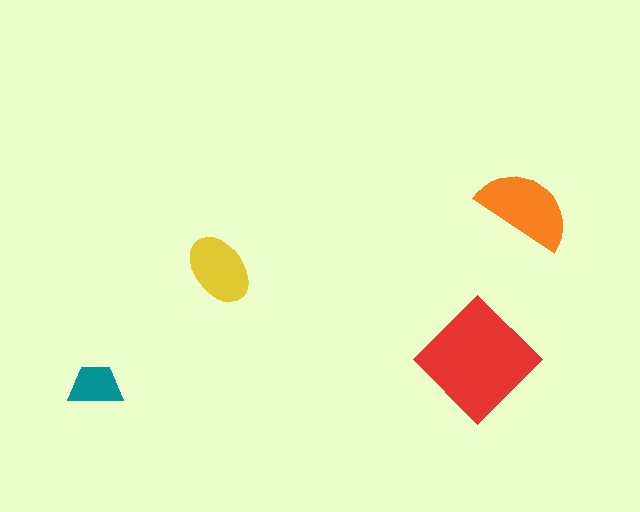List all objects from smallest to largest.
The teal trapezoid, the yellow ellipse, the orange semicircle, the red diamond.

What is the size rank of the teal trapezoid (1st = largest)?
4th.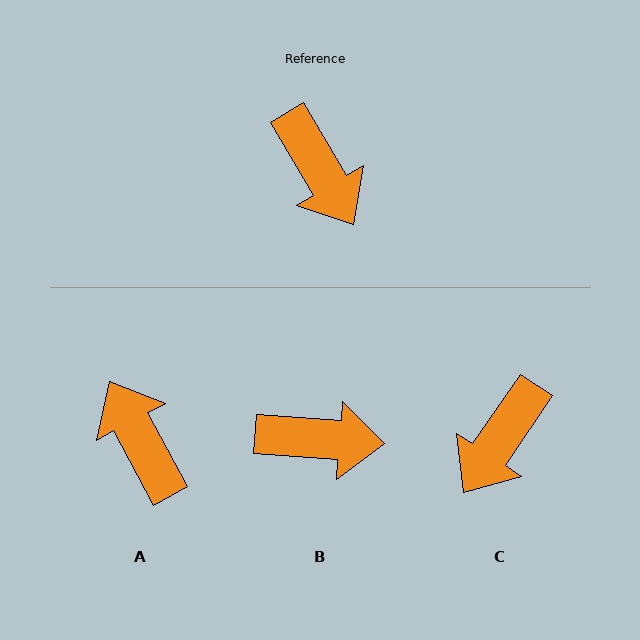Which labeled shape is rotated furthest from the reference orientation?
A, about 178 degrees away.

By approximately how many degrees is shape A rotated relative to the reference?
Approximately 178 degrees counter-clockwise.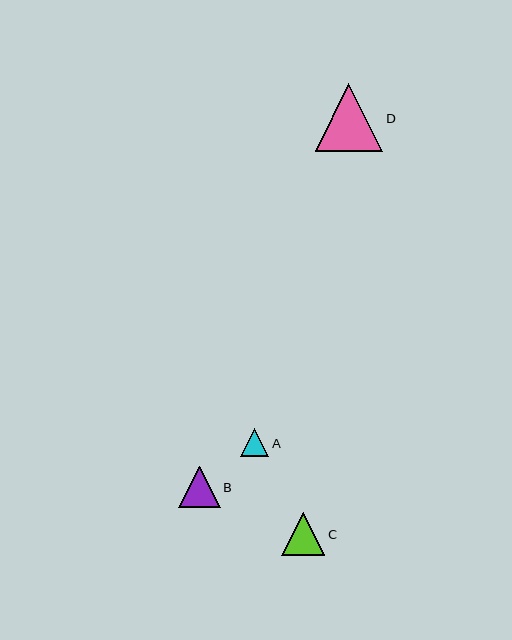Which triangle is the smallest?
Triangle A is the smallest with a size of approximately 29 pixels.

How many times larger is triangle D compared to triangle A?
Triangle D is approximately 2.4 times the size of triangle A.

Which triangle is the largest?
Triangle D is the largest with a size of approximately 68 pixels.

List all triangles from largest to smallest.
From largest to smallest: D, C, B, A.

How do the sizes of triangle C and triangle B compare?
Triangle C and triangle B are approximately the same size.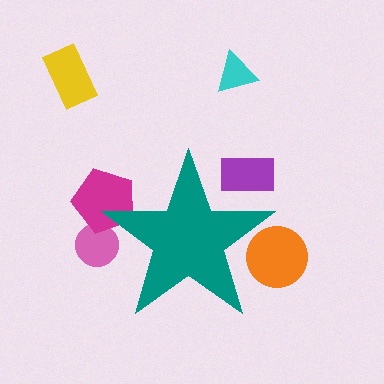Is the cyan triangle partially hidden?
No, the cyan triangle is fully visible.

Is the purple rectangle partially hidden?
Yes, the purple rectangle is partially hidden behind the teal star.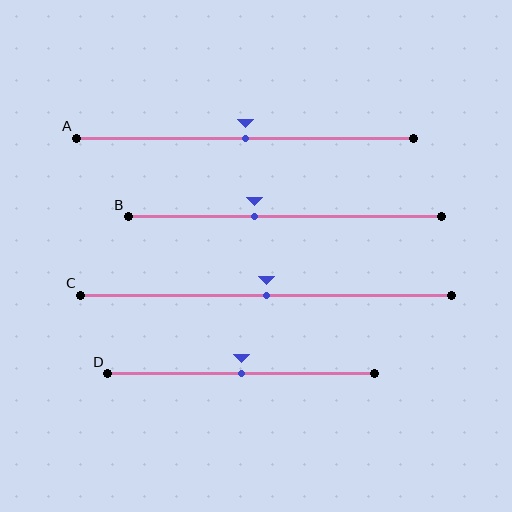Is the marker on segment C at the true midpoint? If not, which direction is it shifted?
Yes, the marker on segment C is at the true midpoint.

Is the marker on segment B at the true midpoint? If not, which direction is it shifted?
No, the marker on segment B is shifted to the left by about 10% of the segment length.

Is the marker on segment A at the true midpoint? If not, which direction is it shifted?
Yes, the marker on segment A is at the true midpoint.